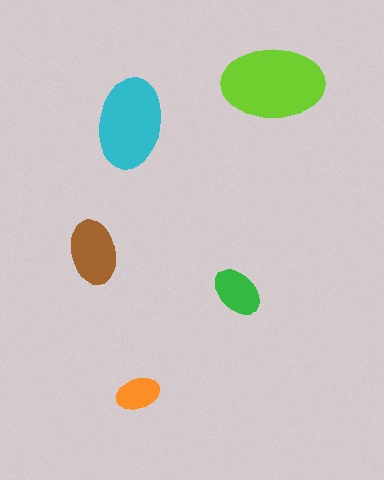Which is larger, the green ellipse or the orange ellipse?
The green one.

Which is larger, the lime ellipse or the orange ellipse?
The lime one.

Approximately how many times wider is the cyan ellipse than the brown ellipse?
About 1.5 times wider.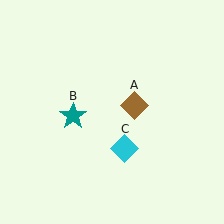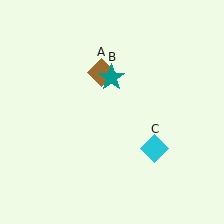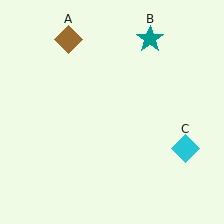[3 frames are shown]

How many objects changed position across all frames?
3 objects changed position: brown diamond (object A), teal star (object B), cyan diamond (object C).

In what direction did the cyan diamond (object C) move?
The cyan diamond (object C) moved right.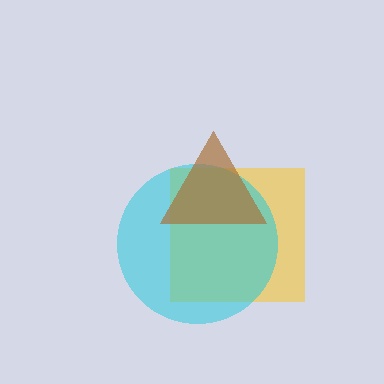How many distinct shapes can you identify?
There are 3 distinct shapes: a yellow square, a cyan circle, a brown triangle.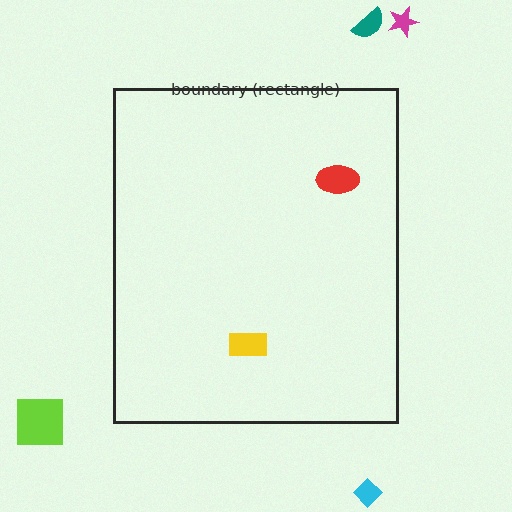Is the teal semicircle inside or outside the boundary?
Outside.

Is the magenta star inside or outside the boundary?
Outside.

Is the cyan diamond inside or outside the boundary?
Outside.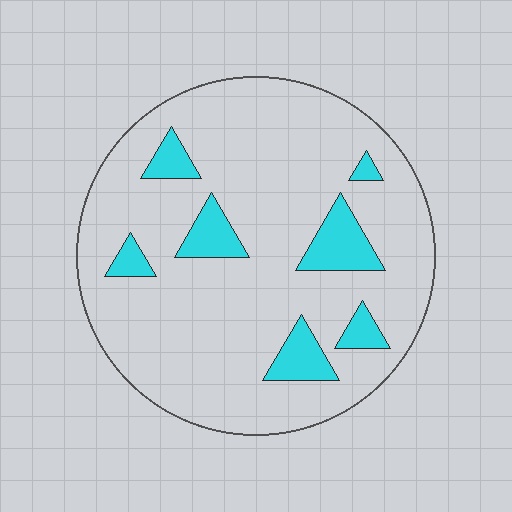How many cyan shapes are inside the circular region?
7.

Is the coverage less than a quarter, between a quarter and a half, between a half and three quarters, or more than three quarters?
Less than a quarter.